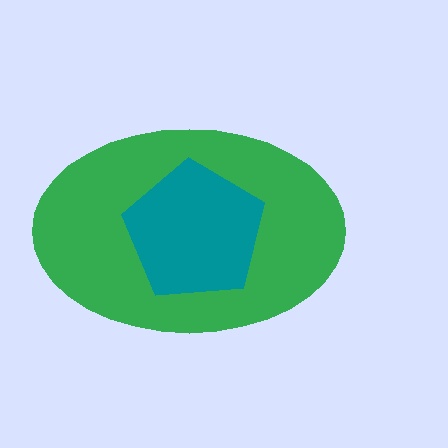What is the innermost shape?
The teal pentagon.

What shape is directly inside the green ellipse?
The teal pentagon.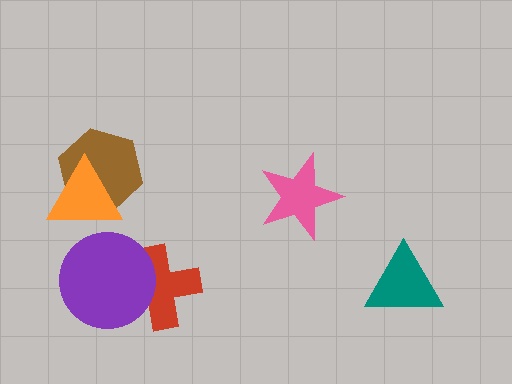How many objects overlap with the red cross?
1 object overlaps with the red cross.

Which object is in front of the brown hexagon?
The orange triangle is in front of the brown hexagon.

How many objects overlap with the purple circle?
1 object overlaps with the purple circle.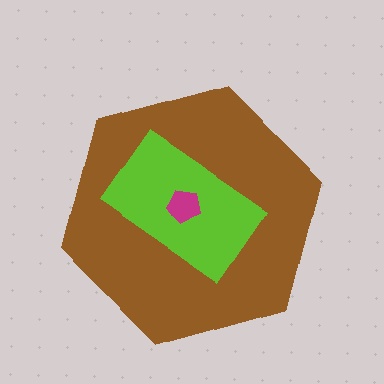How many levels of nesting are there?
3.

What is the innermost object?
The magenta pentagon.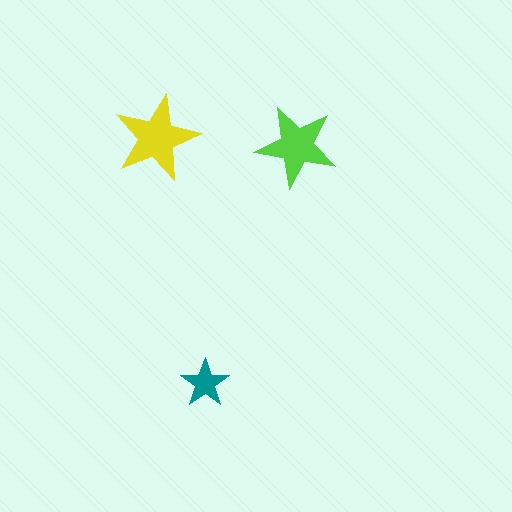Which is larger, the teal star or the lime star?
The lime one.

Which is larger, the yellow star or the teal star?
The yellow one.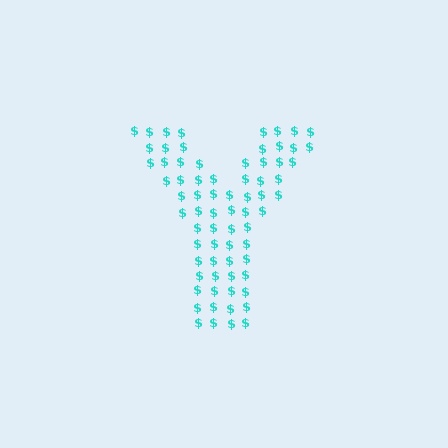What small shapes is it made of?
It is made of small dollar signs.